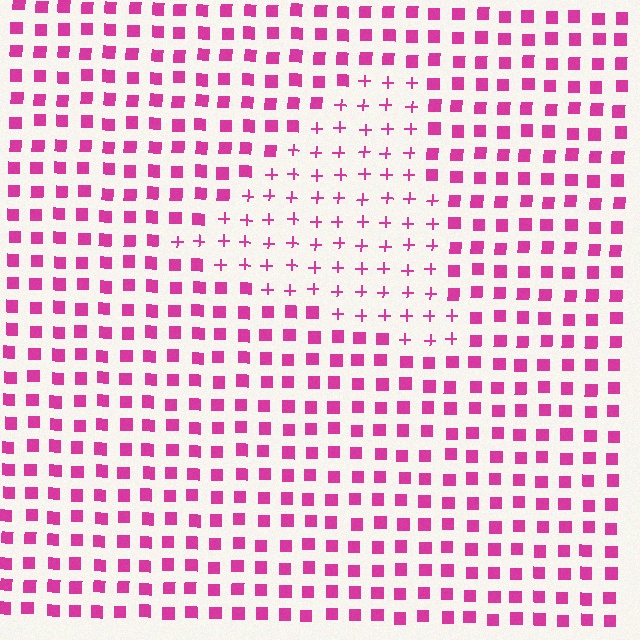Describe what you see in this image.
The image is filled with small magenta elements arranged in a uniform grid. A triangle-shaped region contains plus signs, while the surrounding area contains squares. The boundary is defined purely by the change in element shape.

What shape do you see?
I see a triangle.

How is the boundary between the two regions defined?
The boundary is defined by a change in element shape: plus signs inside vs. squares outside. All elements share the same color and spacing.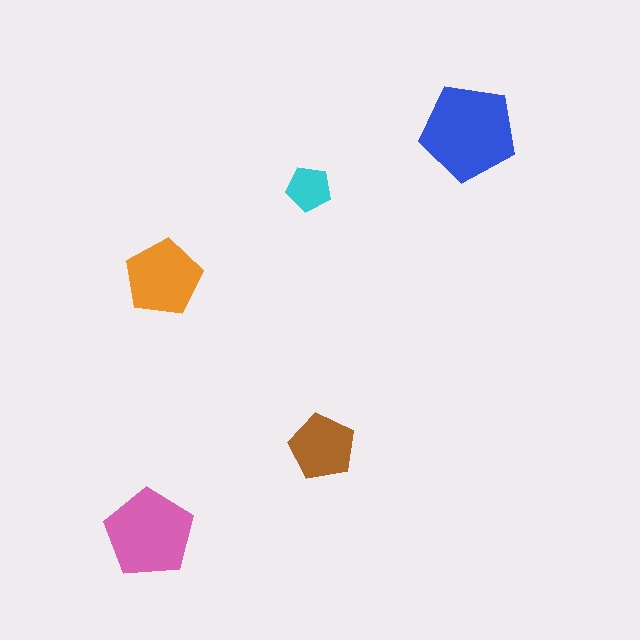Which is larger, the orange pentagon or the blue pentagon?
The blue one.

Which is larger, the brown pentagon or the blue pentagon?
The blue one.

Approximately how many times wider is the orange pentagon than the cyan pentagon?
About 1.5 times wider.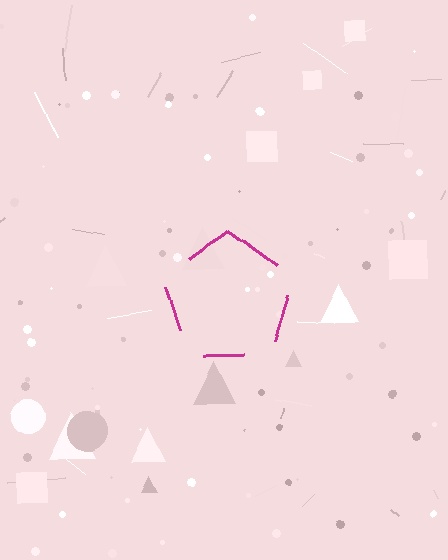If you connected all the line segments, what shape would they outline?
They would outline a pentagon.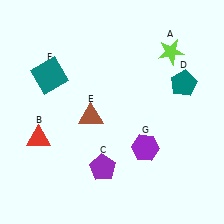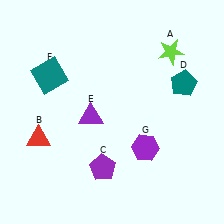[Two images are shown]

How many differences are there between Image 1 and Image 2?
There is 1 difference between the two images.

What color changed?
The triangle (E) changed from brown in Image 1 to purple in Image 2.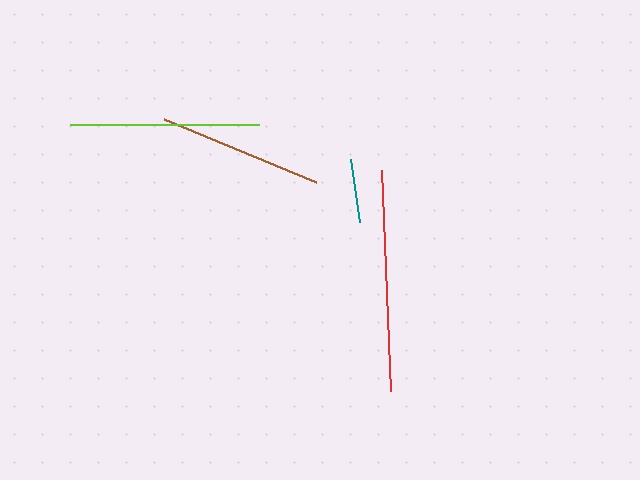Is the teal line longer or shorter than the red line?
The red line is longer than the teal line.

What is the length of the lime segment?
The lime segment is approximately 189 pixels long.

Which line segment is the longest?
The red line is the longest at approximately 222 pixels.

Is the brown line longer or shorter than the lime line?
The lime line is longer than the brown line.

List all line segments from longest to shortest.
From longest to shortest: red, lime, brown, teal.